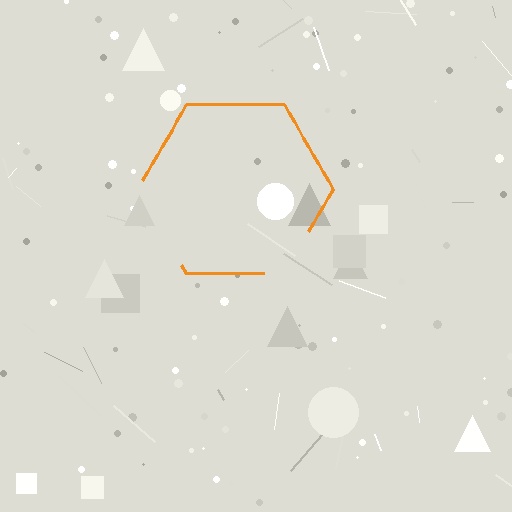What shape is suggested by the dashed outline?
The dashed outline suggests a hexagon.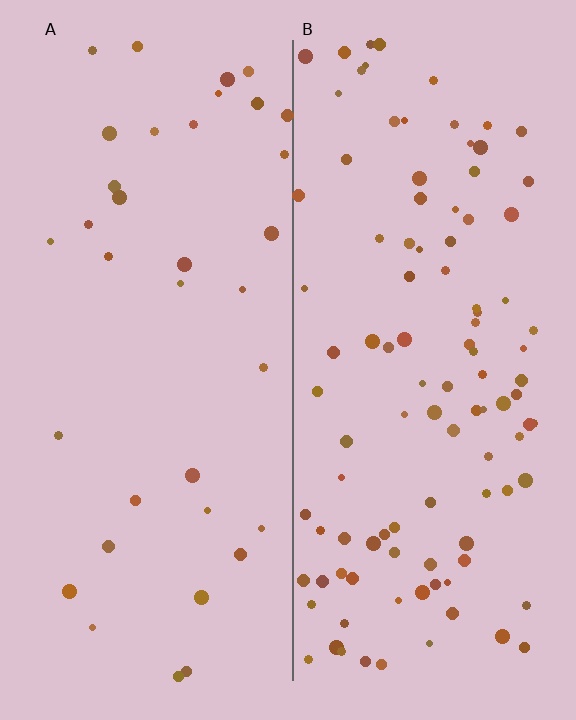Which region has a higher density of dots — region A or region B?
B (the right).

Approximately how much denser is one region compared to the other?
Approximately 3.0× — region B over region A.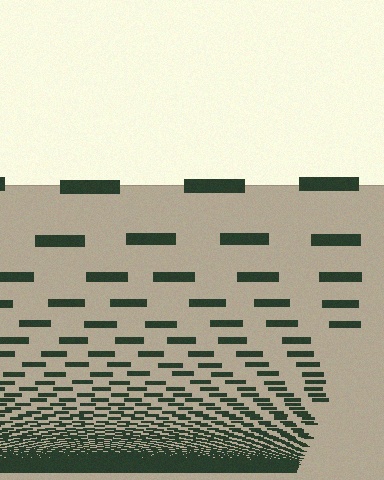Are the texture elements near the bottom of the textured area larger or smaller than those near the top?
Smaller. The gradient is inverted — elements near the bottom are smaller and denser.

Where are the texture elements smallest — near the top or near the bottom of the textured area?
Near the bottom.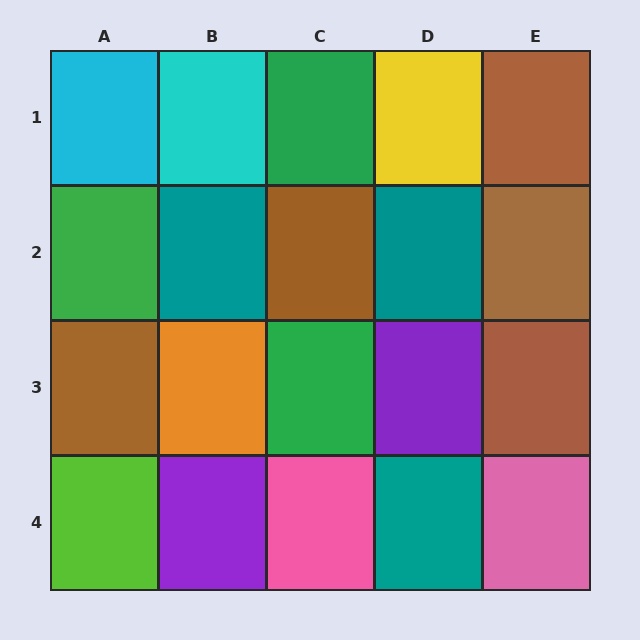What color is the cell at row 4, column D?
Teal.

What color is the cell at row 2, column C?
Brown.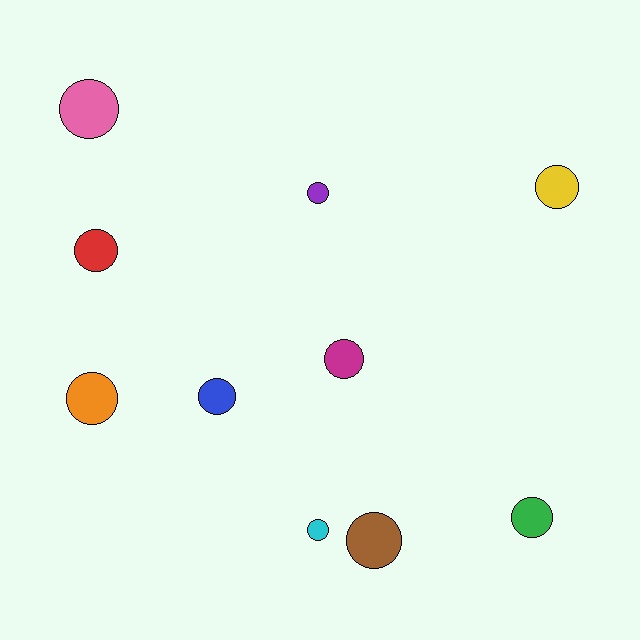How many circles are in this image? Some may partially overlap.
There are 10 circles.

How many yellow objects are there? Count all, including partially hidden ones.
There is 1 yellow object.